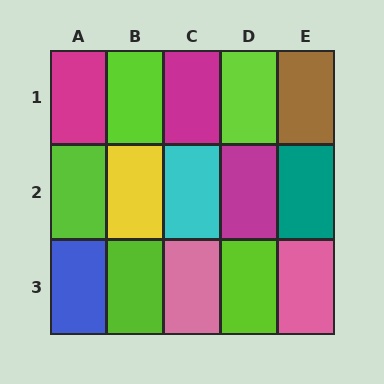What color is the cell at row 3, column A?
Blue.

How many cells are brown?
1 cell is brown.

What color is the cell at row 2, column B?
Yellow.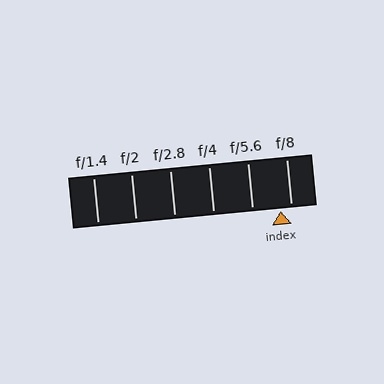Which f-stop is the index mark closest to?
The index mark is closest to f/8.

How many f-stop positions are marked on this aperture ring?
There are 6 f-stop positions marked.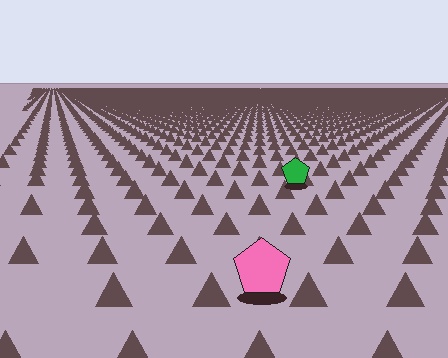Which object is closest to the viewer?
The pink pentagon is closest. The texture marks near it are larger and more spread out.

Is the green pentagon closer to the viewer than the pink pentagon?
No. The pink pentagon is closer — you can tell from the texture gradient: the ground texture is coarser near it.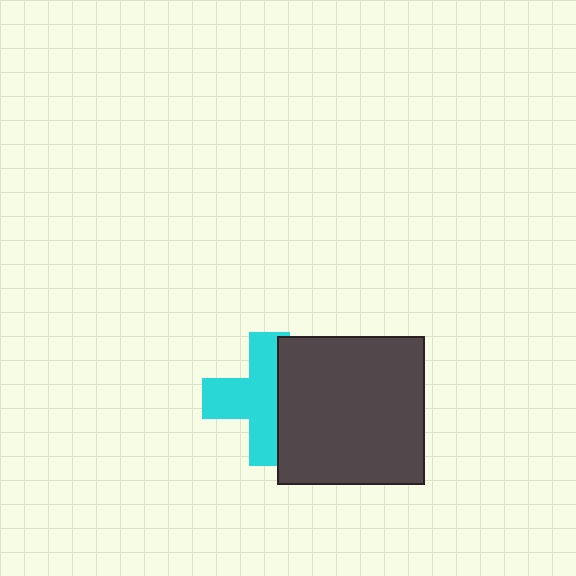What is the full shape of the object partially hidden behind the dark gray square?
The partially hidden object is a cyan cross.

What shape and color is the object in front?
The object in front is a dark gray square.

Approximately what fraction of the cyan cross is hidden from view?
Roughly 38% of the cyan cross is hidden behind the dark gray square.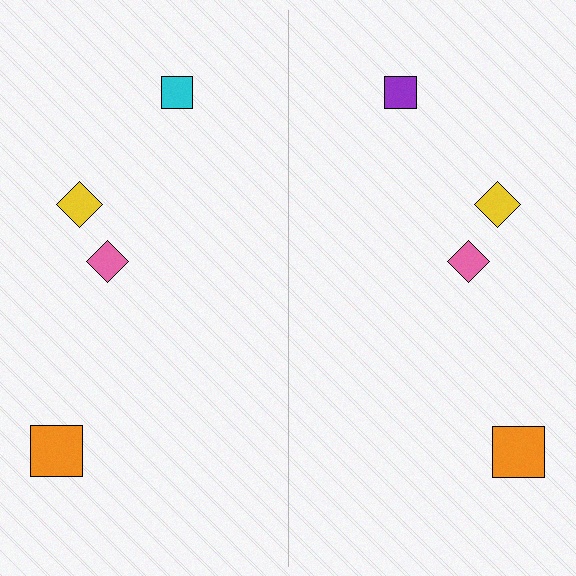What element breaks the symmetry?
The purple square on the right side breaks the symmetry — its mirror counterpart is cyan.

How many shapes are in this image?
There are 8 shapes in this image.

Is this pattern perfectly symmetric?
No, the pattern is not perfectly symmetric. The purple square on the right side breaks the symmetry — its mirror counterpart is cyan.